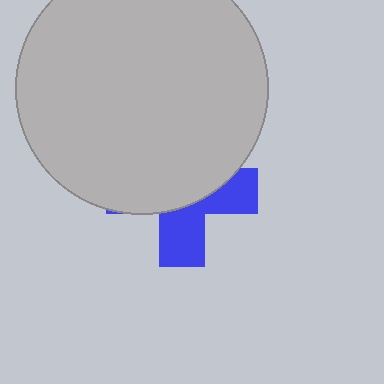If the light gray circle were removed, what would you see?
You would see the complete blue cross.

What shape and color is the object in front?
The object in front is a light gray circle.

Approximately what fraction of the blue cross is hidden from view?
Roughly 62% of the blue cross is hidden behind the light gray circle.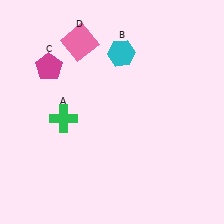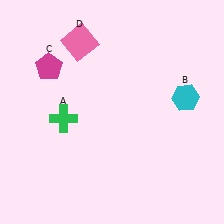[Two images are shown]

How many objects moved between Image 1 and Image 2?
1 object moved between the two images.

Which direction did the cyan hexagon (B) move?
The cyan hexagon (B) moved right.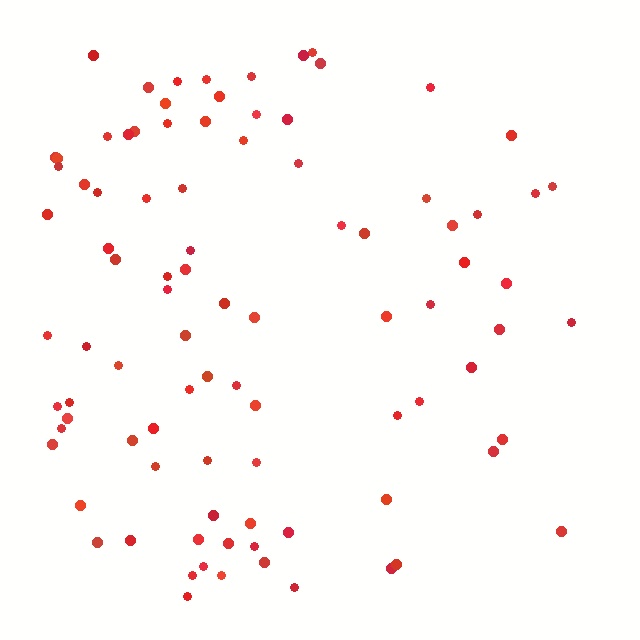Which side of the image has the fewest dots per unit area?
The right.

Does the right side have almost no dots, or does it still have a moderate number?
Still a moderate number, just noticeably fewer than the left.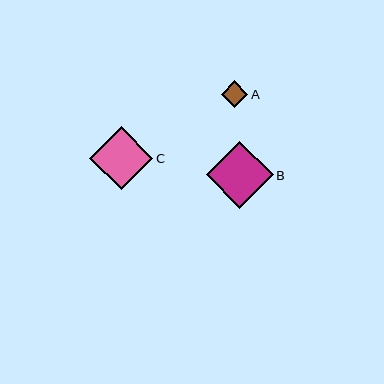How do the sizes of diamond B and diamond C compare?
Diamond B and diamond C are approximately the same size.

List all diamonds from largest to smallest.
From largest to smallest: B, C, A.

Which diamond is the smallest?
Diamond A is the smallest with a size of approximately 26 pixels.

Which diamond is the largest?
Diamond B is the largest with a size of approximately 67 pixels.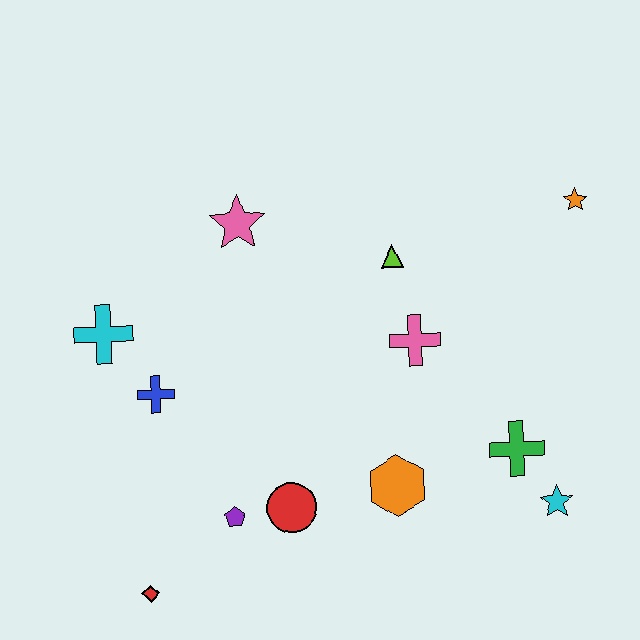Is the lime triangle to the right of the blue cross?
Yes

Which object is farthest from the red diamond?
The orange star is farthest from the red diamond.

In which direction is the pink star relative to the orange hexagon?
The pink star is above the orange hexagon.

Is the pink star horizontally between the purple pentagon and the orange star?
Yes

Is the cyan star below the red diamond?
No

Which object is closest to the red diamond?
The purple pentagon is closest to the red diamond.